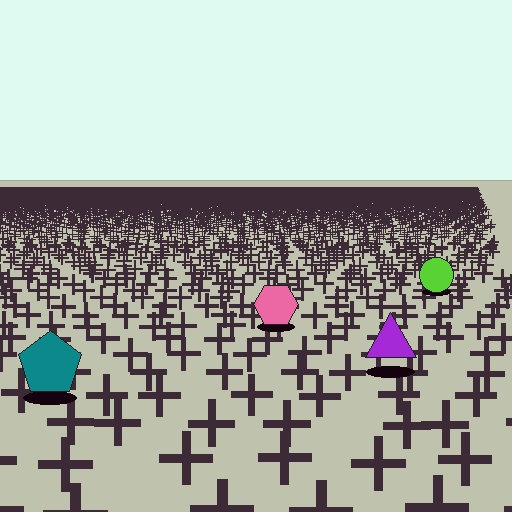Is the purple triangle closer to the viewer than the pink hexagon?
Yes. The purple triangle is closer — you can tell from the texture gradient: the ground texture is coarser near it.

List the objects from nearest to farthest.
From nearest to farthest: the teal pentagon, the purple triangle, the pink hexagon, the lime circle.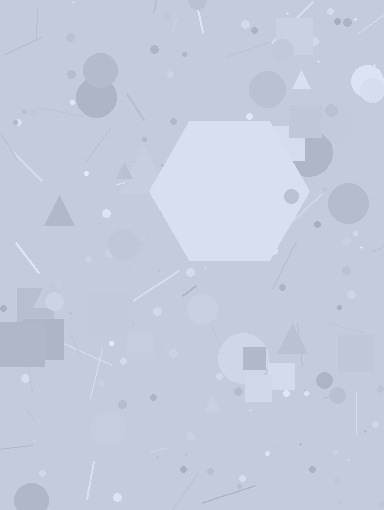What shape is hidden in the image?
A hexagon is hidden in the image.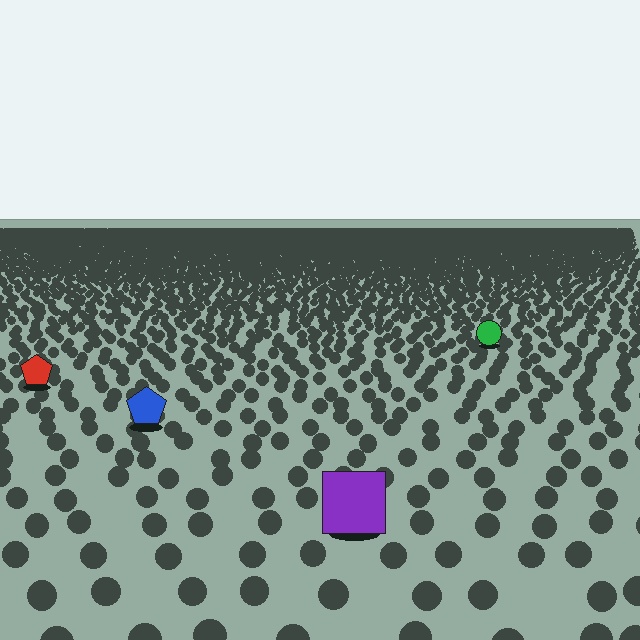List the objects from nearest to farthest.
From nearest to farthest: the purple square, the blue pentagon, the red pentagon, the green circle.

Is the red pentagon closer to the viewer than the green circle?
Yes. The red pentagon is closer — you can tell from the texture gradient: the ground texture is coarser near it.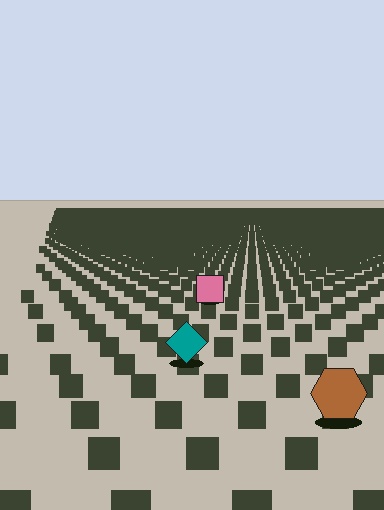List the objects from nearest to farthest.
From nearest to farthest: the brown hexagon, the teal diamond, the pink square.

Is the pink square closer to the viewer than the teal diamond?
No. The teal diamond is closer — you can tell from the texture gradient: the ground texture is coarser near it.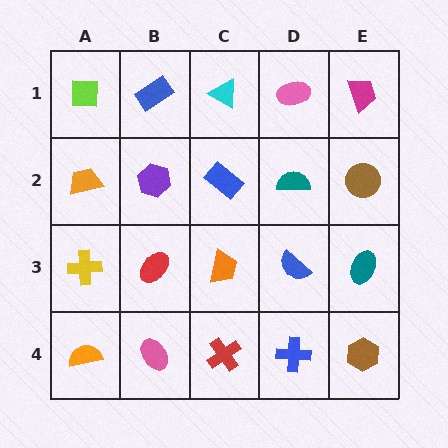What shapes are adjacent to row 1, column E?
A brown circle (row 2, column E), a pink ellipse (row 1, column D).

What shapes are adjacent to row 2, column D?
A pink ellipse (row 1, column D), a blue semicircle (row 3, column D), a blue rectangle (row 2, column C), a brown circle (row 2, column E).